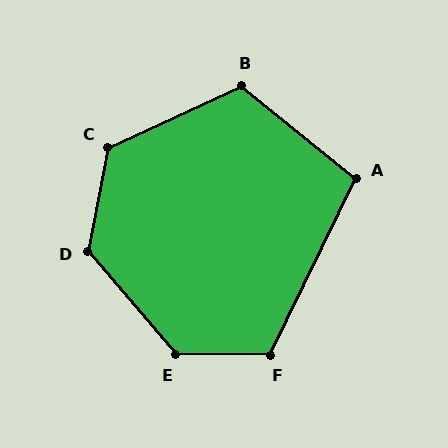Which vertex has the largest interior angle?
E, at approximately 131 degrees.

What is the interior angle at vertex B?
Approximately 116 degrees (obtuse).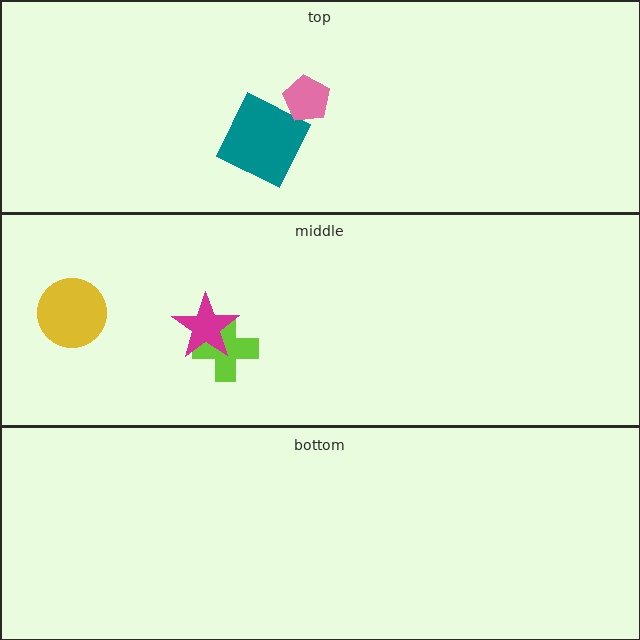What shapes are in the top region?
The teal square, the pink pentagon.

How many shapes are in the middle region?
3.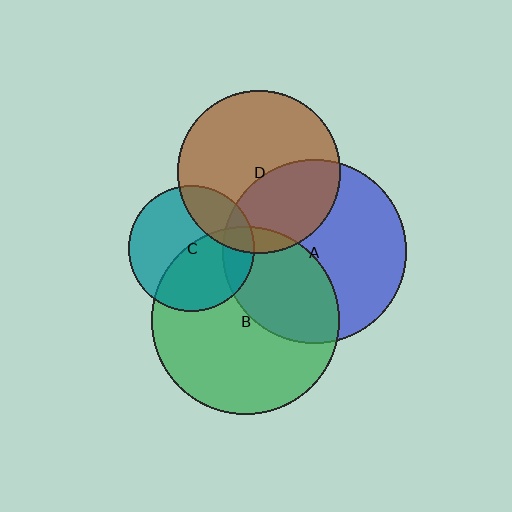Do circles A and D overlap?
Yes.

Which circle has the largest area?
Circle B (green).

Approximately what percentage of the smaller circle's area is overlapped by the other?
Approximately 35%.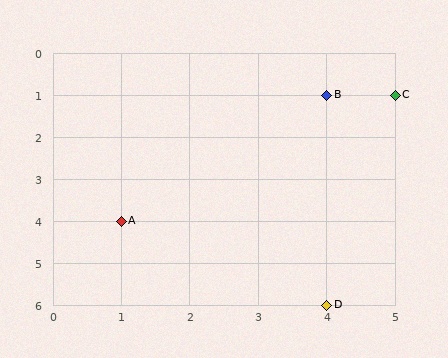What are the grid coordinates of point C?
Point C is at grid coordinates (5, 1).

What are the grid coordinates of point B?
Point B is at grid coordinates (4, 1).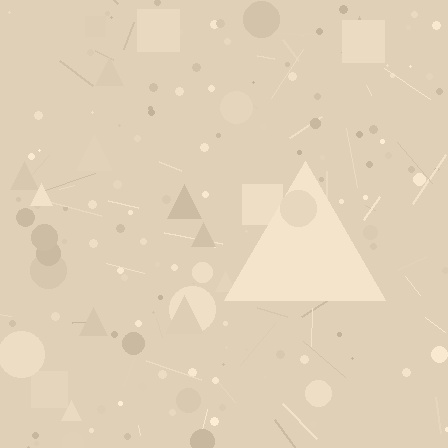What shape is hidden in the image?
A triangle is hidden in the image.